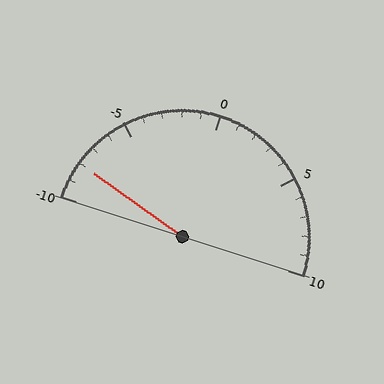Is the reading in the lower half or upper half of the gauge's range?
The reading is in the lower half of the range (-10 to 10).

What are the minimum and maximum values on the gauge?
The gauge ranges from -10 to 10.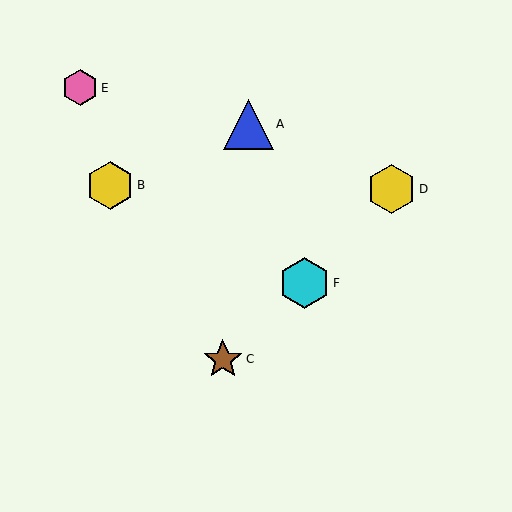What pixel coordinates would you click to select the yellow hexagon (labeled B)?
Click at (110, 186) to select the yellow hexagon B.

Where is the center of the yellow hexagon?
The center of the yellow hexagon is at (392, 189).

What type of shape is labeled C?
Shape C is a brown star.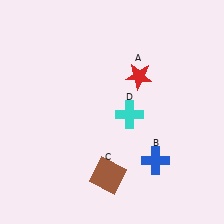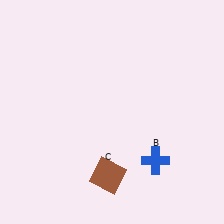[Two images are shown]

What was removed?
The cyan cross (D), the red star (A) were removed in Image 2.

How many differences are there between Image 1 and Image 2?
There are 2 differences between the two images.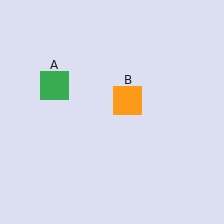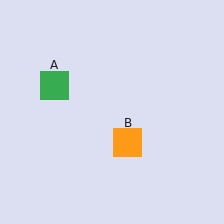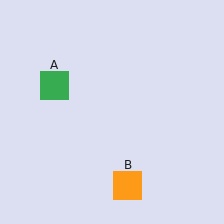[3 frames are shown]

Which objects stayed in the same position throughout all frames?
Green square (object A) remained stationary.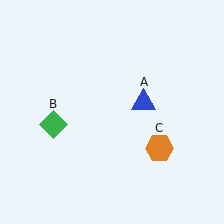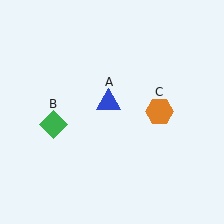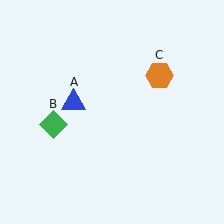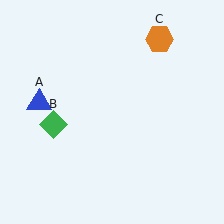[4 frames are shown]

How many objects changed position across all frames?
2 objects changed position: blue triangle (object A), orange hexagon (object C).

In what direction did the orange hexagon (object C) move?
The orange hexagon (object C) moved up.